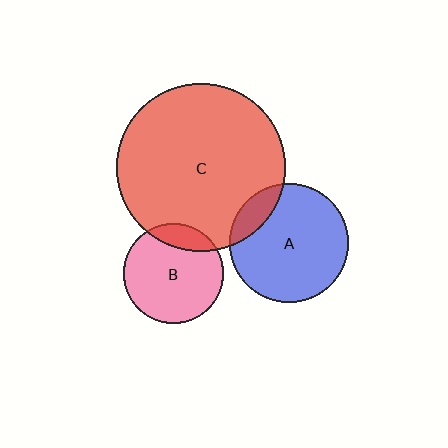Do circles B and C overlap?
Yes.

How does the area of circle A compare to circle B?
Approximately 1.4 times.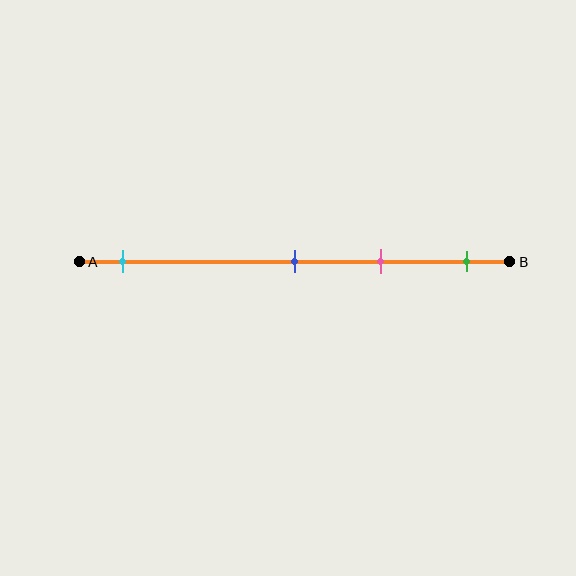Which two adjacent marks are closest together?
The blue and pink marks are the closest adjacent pair.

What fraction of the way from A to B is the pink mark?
The pink mark is approximately 70% (0.7) of the way from A to B.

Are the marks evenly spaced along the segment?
No, the marks are not evenly spaced.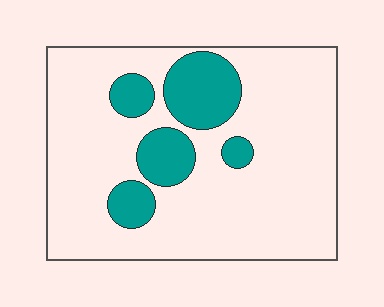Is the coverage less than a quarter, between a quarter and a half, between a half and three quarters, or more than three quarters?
Less than a quarter.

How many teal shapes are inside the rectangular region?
5.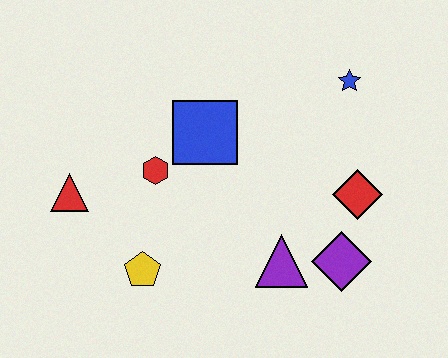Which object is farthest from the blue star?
The red triangle is farthest from the blue star.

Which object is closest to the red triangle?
The red hexagon is closest to the red triangle.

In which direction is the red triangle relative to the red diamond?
The red triangle is to the left of the red diamond.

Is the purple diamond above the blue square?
No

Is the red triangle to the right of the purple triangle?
No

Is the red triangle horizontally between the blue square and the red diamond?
No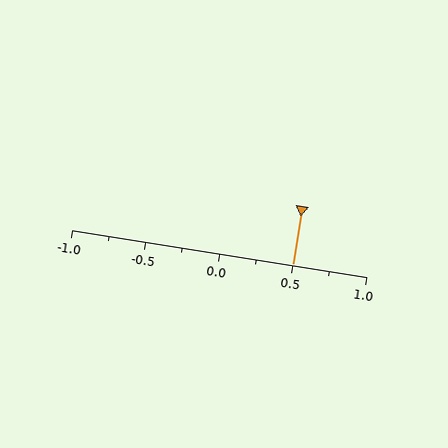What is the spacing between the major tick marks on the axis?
The major ticks are spaced 0.5 apart.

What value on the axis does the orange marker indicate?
The marker indicates approximately 0.5.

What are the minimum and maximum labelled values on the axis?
The axis runs from -1.0 to 1.0.